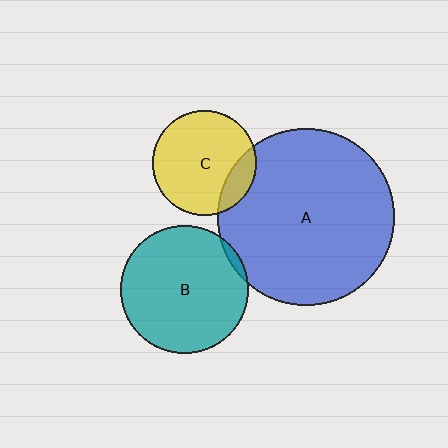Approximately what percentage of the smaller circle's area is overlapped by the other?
Approximately 5%.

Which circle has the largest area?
Circle A (blue).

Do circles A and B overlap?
Yes.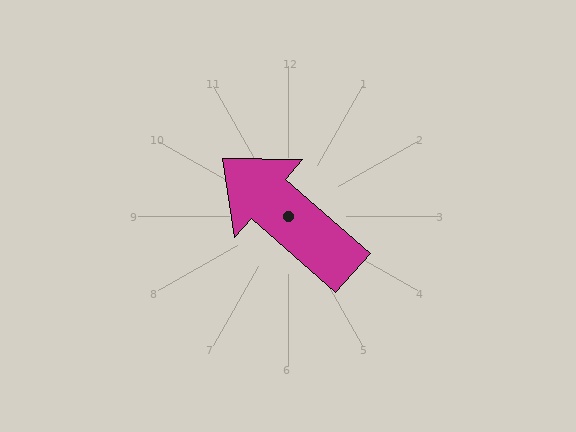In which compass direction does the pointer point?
Northwest.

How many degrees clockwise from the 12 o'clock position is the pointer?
Approximately 311 degrees.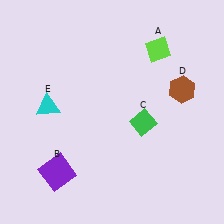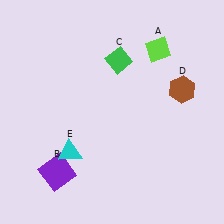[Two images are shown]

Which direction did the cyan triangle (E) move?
The cyan triangle (E) moved down.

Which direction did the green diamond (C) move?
The green diamond (C) moved up.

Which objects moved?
The objects that moved are: the green diamond (C), the cyan triangle (E).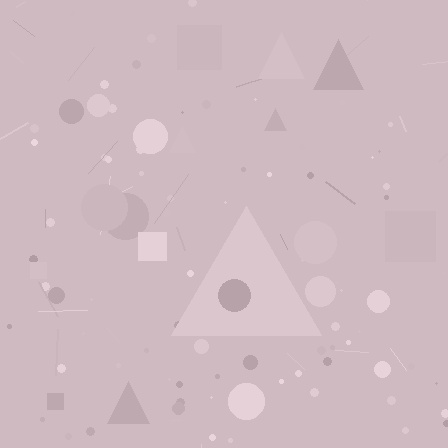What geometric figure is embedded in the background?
A triangle is embedded in the background.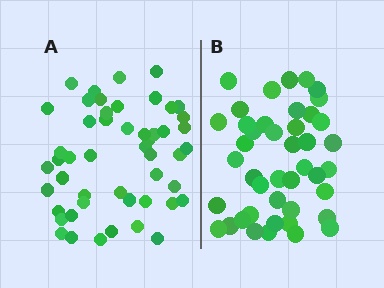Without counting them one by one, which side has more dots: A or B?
Region A (the left region) has more dots.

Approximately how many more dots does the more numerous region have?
Region A has roughly 8 or so more dots than region B.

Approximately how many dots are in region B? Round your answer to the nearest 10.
About 40 dots. (The exact count is 43, which rounds to 40.)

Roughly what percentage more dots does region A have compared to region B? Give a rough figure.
About 15% more.